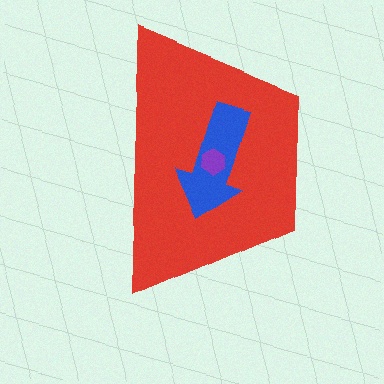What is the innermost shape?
The purple hexagon.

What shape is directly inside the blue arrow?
The purple hexagon.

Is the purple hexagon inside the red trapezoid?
Yes.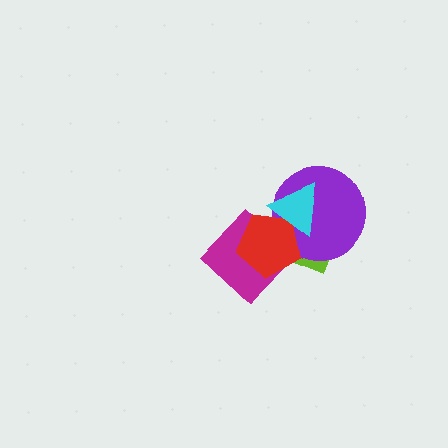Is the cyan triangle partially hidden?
No, no other shape covers it.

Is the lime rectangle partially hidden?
Yes, it is partially covered by another shape.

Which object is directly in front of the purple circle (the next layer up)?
The red pentagon is directly in front of the purple circle.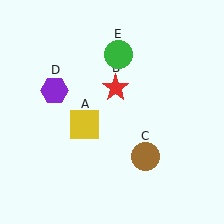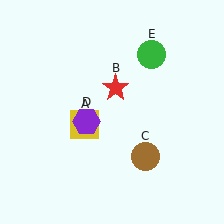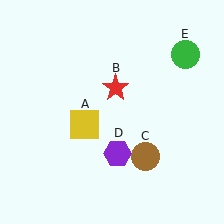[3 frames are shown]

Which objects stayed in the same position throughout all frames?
Yellow square (object A) and red star (object B) and brown circle (object C) remained stationary.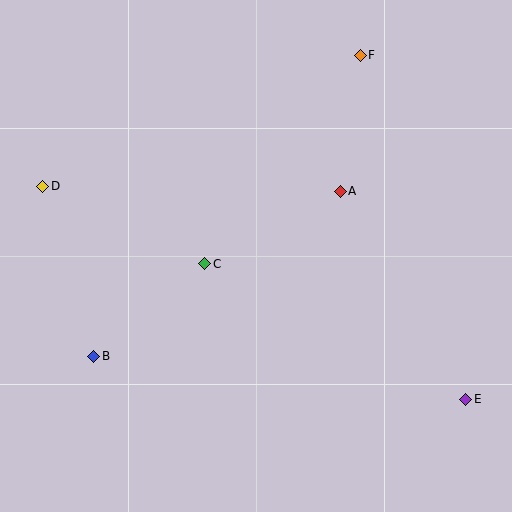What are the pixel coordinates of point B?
Point B is at (94, 356).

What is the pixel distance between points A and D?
The distance between A and D is 297 pixels.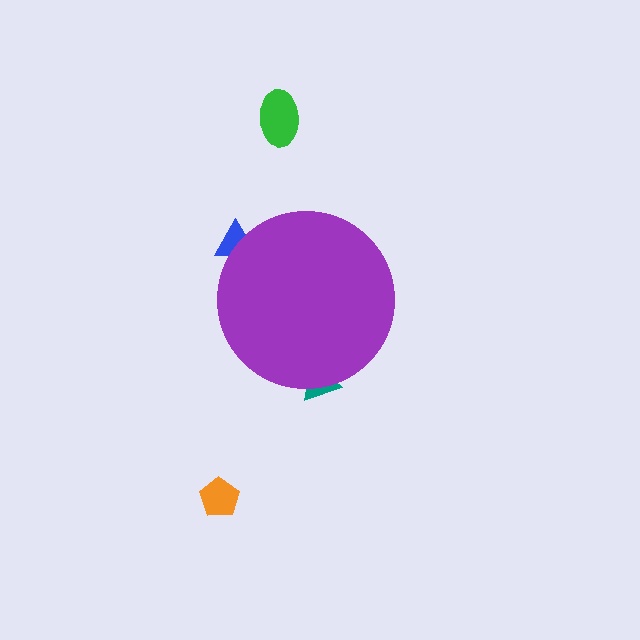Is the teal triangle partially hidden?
Yes, the teal triangle is partially hidden behind the purple circle.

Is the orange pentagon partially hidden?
No, the orange pentagon is fully visible.